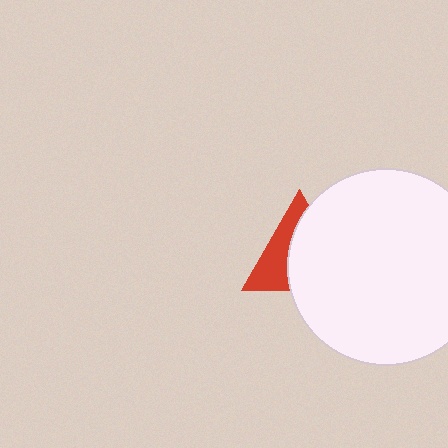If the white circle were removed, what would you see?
You would see the complete red triangle.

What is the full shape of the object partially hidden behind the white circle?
The partially hidden object is a red triangle.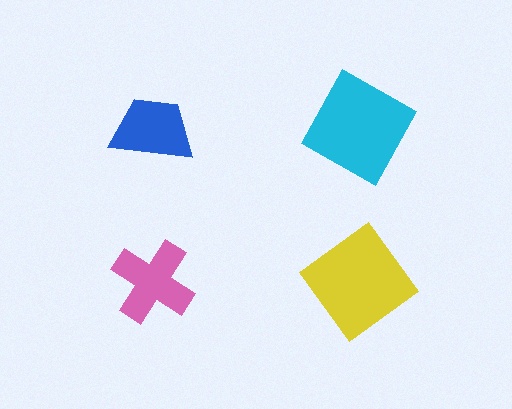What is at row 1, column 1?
A blue trapezoid.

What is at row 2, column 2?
A yellow diamond.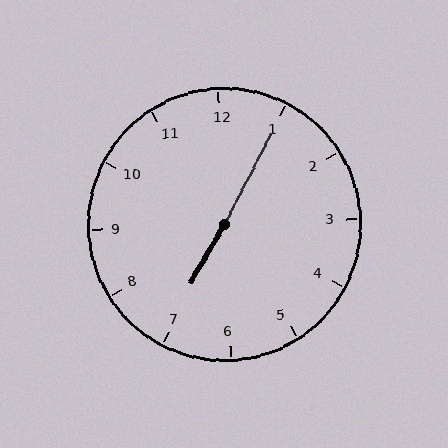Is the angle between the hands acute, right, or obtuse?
It is obtuse.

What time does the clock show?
7:05.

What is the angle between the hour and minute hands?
Approximately 178 degrees.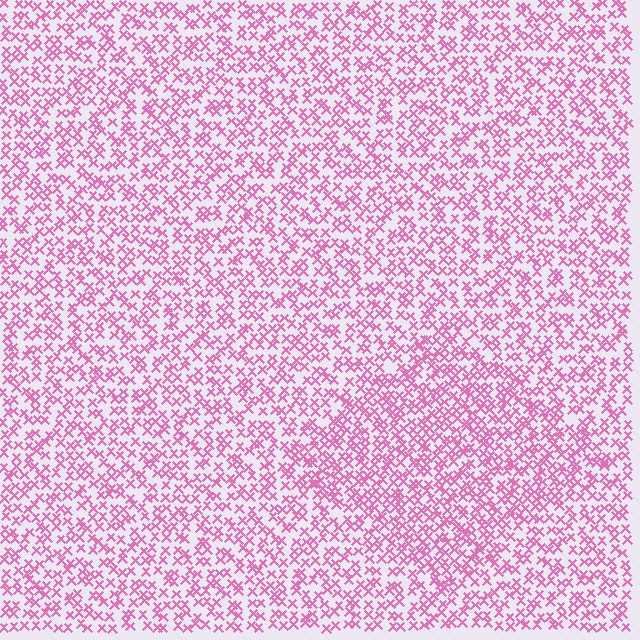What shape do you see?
I see a diamond.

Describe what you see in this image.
The image contains small pink elements arranged at two different densities. A diamond-shaped region is visible where the elements are more densely packed than the surrounding area.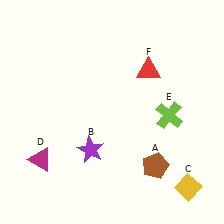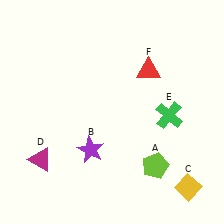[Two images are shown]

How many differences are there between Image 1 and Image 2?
There are 2 differences between the two images.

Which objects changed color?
A changed from brown to lime. E changed from lime to green.